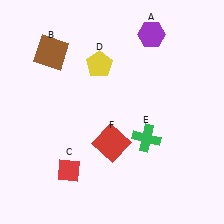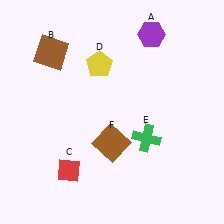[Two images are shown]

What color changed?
The square (F) changed from red in Image 1 to brown in Image 2.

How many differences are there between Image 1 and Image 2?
There is 1 difference between the two images.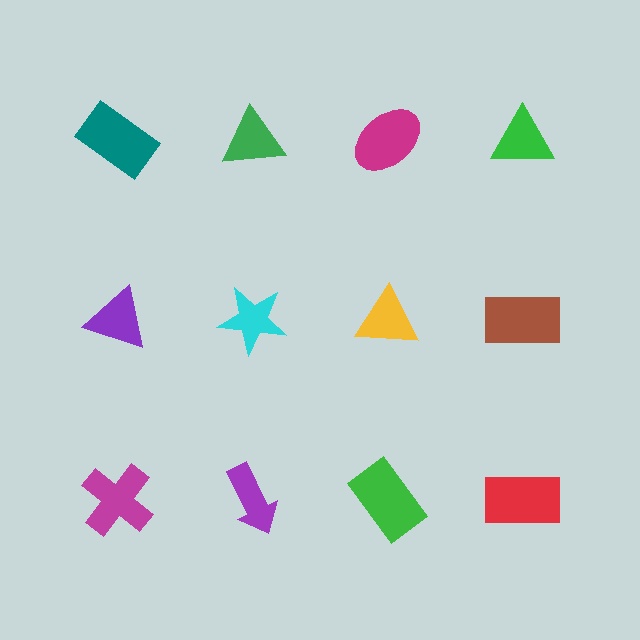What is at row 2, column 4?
A brown rectangle.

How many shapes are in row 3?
4 shapes.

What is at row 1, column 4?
A green triangle.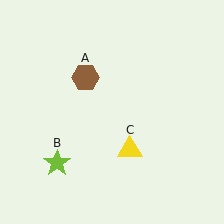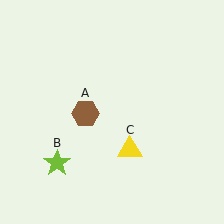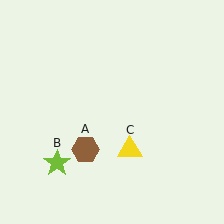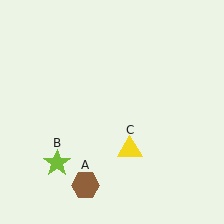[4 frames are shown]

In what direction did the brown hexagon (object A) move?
The brown hexagon (object A) moved down.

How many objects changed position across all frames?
1 object changed position: brown hexagon (object A).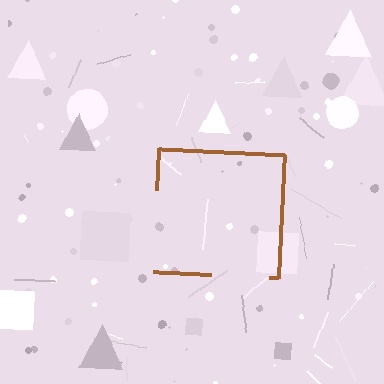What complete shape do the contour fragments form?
The contour fragments form a square.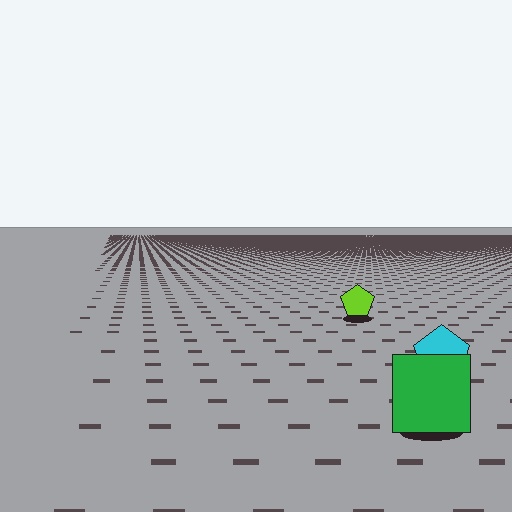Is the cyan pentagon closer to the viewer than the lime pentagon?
Yes. The cyan pentagon is closer — you can tell from the texture gradient: the ground texture is coarser near it.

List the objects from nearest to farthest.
From nearest to farthest: the green square, the cyan pentagon, the lime pentagon.